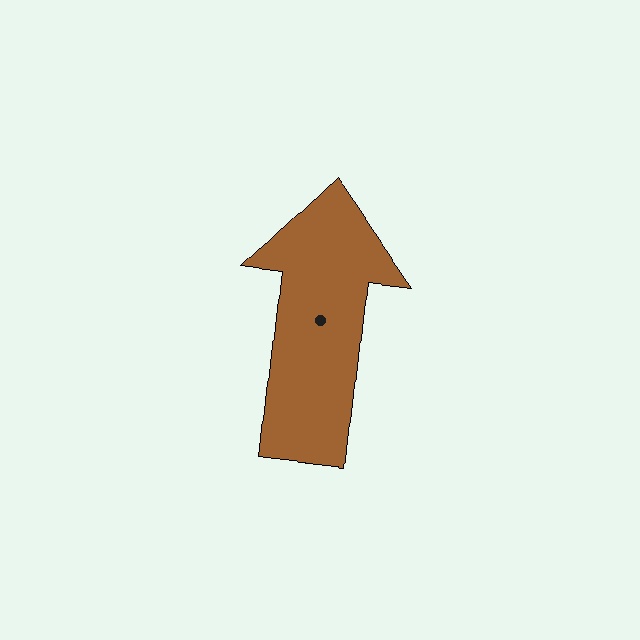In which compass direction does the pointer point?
North.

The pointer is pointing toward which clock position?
Roughly 12 o'clock.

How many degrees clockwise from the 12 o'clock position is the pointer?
Approximately 6 degrees.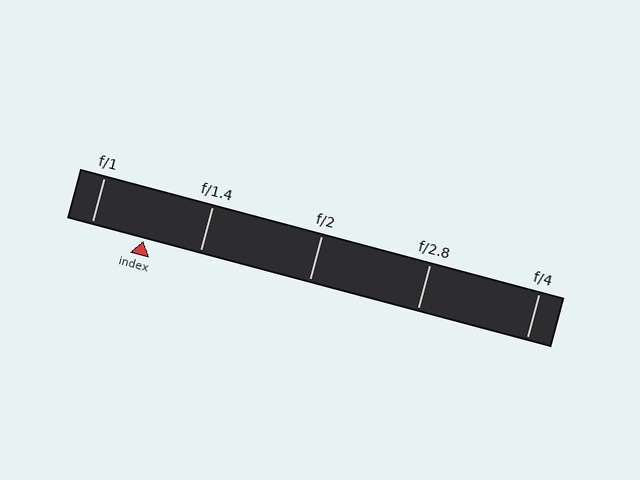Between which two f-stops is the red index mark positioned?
The index mark is between f/1 and f/1.4.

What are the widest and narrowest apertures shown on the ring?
The widest aperture shown is f/1 and the narrowest is f/4.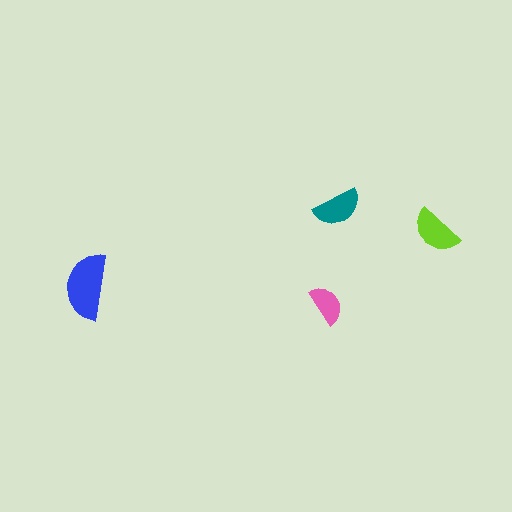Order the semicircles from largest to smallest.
the blue one, the lime one, the teal one, the pink one.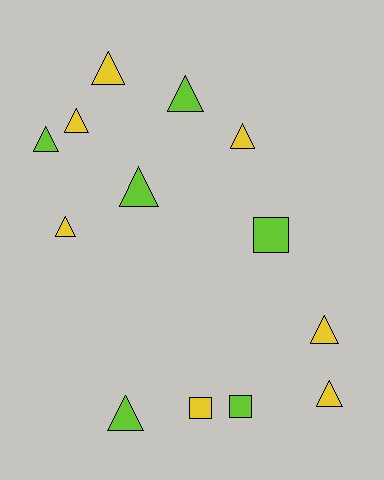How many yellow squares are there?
There is 1 yellow square.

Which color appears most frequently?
Yellow, with 7 objects.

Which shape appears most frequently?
Triangle, with 10 objects.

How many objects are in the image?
There are 13 objects.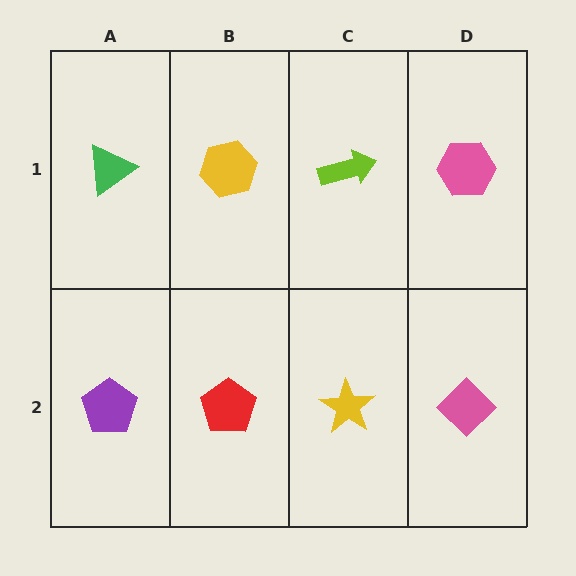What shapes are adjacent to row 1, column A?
A purple pentagon (row 2, column A), a yellow hexagon (row 1, column B).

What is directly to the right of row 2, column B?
A yellow star.